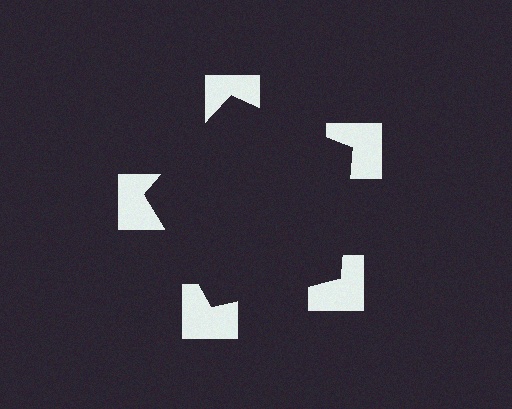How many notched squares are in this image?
There are 5 — one at each vertex of the illusory pentagon.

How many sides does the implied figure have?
5 sides.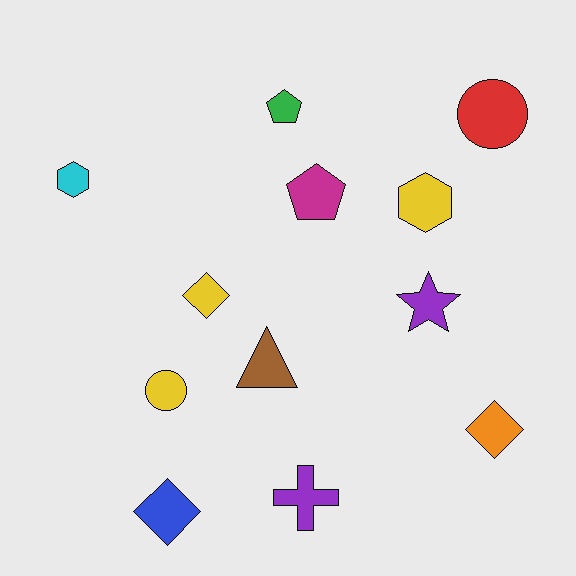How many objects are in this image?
There are 12 objects.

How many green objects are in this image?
There is 1 green object.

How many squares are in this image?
There are no squares.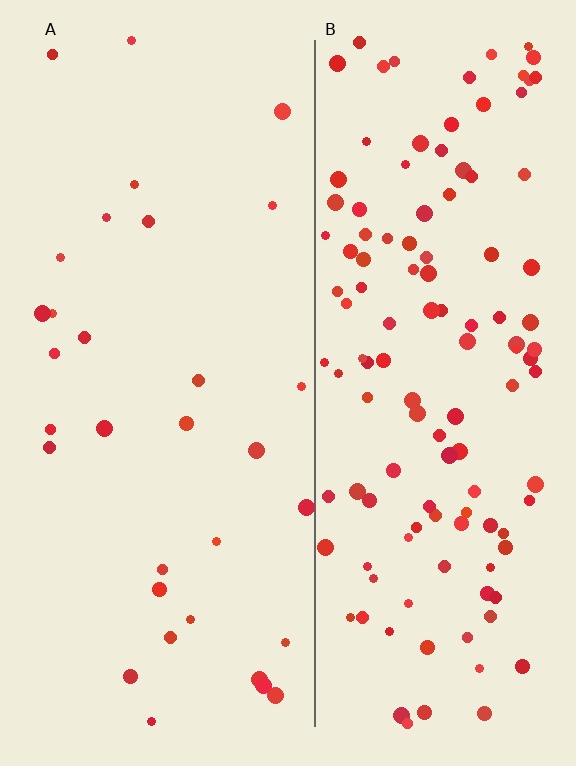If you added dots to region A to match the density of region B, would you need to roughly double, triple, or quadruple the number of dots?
Approximately quadruple.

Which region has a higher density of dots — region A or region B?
B (the right).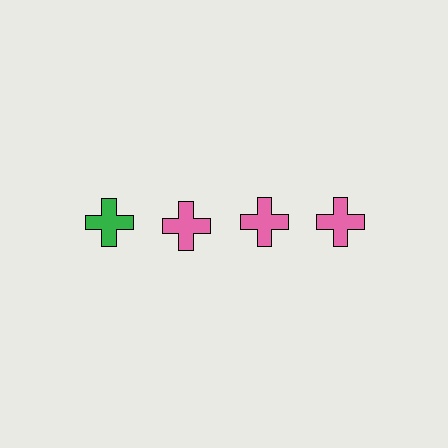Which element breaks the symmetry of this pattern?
The green cross in the top row, leftmost column breaks the symmetry. All other shapes are pink crosses.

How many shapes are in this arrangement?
There are 4 shapes arranged in a grid pattern.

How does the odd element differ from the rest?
It has a different color: green instead of pink.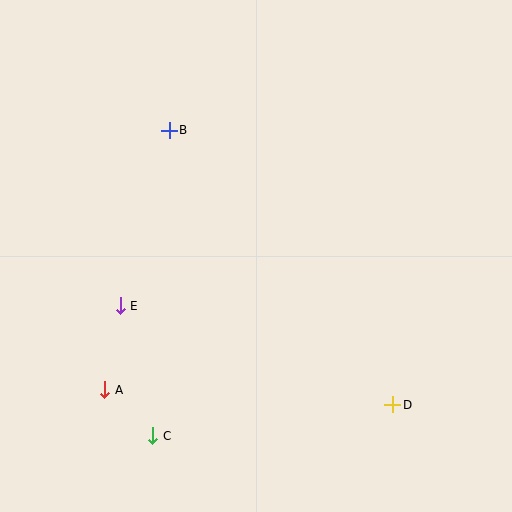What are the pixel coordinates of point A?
Point A is at (105, 390).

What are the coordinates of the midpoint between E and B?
The midpoint between E and B is at (145, 218).